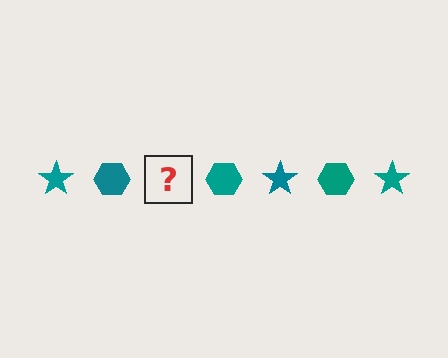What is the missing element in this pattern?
The missing element is a teal star.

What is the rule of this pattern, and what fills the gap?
The rule is that the pattern cycles through star, hexagon shapes in teal. The gap should be filled with a teal star.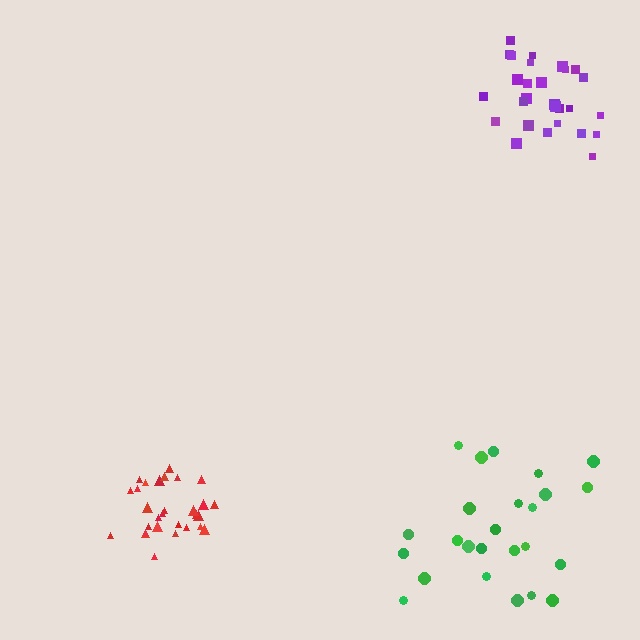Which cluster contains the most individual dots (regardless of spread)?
Red (29).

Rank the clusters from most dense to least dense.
red, purple, green.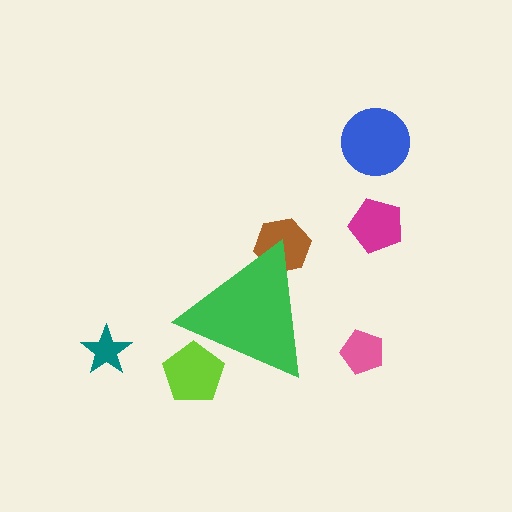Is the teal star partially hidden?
No, the teal star is fully visible.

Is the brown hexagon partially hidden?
Yes, the brown hexagon is partially hidden behind the green triangle.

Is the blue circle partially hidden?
No, the blue circle is fully visible.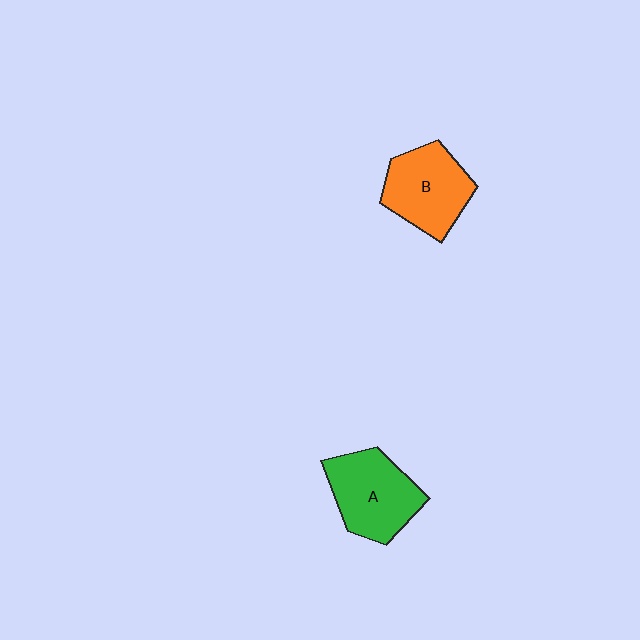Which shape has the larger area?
Shape A (green).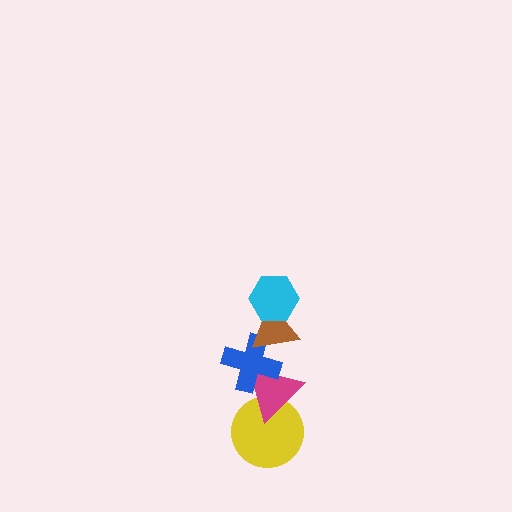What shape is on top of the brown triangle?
The cyan hexagon is on top of the brown triangle.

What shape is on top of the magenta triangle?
The blue cross is on top of the magenta triangle.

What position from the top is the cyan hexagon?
The cyan hexagon is 1st from the top.